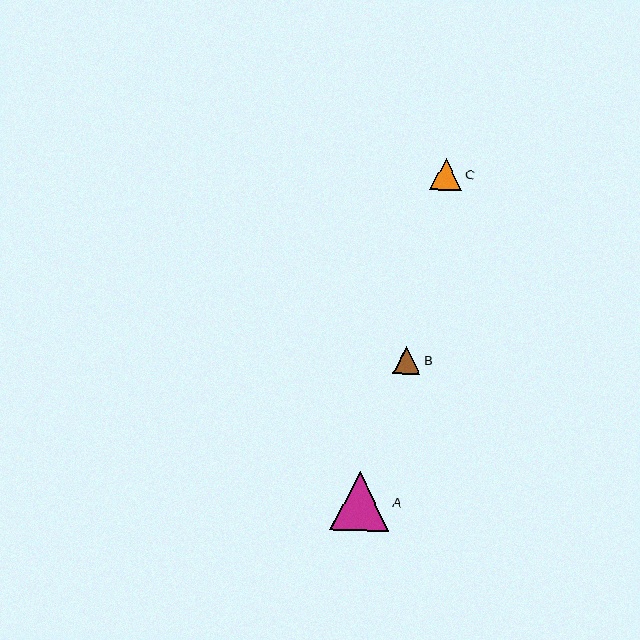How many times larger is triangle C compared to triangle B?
Triangle C is approximately 1.2 times the size of triangle B.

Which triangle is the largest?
Triangle A is the largest with a size of approximately 59 pixels.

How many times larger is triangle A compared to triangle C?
Triangle A is approximately 1.8 times the size of triangle C.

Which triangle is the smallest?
Triangle B is the smallest with a size of approximately 28 pixels.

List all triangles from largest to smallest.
From largest to smallest: A, C, B.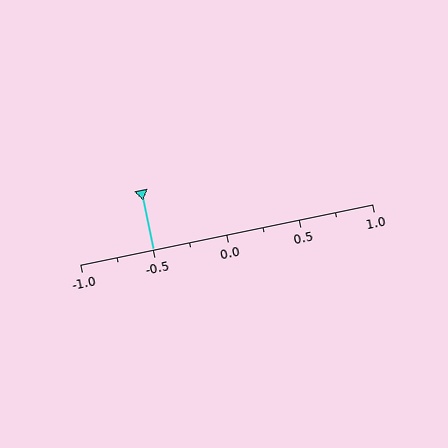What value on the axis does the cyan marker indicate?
The marker indicates approximately -0.5.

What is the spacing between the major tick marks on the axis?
The major ticks are spaced 0.5 apart.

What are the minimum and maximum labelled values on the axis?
The axis runs from -1.0 to 1.0.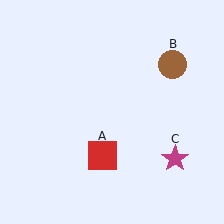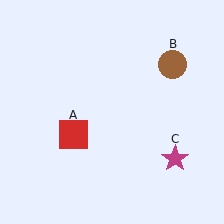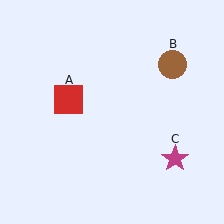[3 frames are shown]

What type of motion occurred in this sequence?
The red square (object A) rotated clockwise around the center of the scene.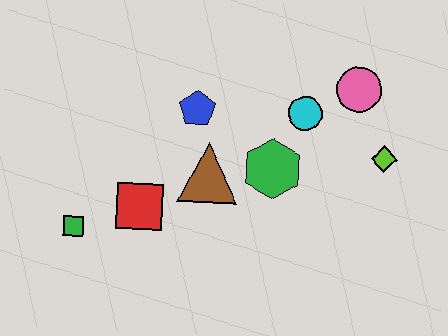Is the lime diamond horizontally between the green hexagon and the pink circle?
No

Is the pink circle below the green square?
No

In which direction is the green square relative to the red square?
The green square is to the left of the red square.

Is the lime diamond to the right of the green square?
Yes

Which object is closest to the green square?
The red square is closest to the green square.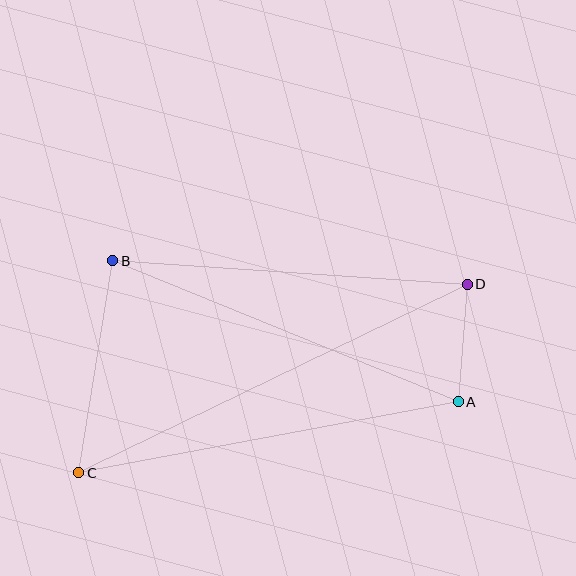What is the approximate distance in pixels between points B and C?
The distance between B and C is approximately 215 pixels.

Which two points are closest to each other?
Points A and D are closest to each other.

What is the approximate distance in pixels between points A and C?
The distance between A and C is approximately 386 pixels.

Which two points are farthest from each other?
Points C and D are farthest from each other.